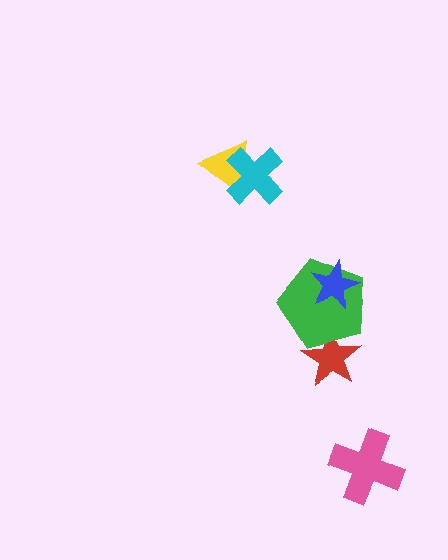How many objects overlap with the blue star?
1 object overlaps with the blue star.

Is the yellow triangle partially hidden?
Yes, it is partially covered by another shape.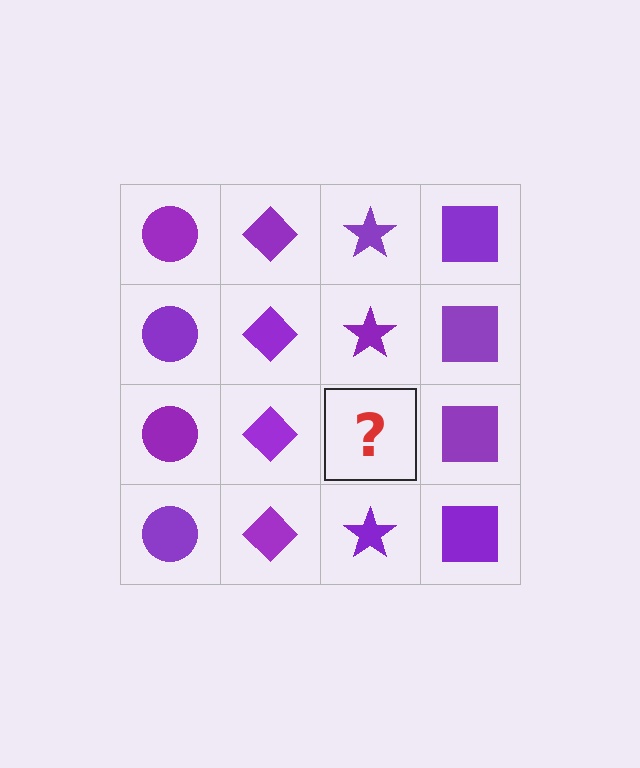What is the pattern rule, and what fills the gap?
The rule is that each column has a consistent shape. The gap should be filled with a purple star.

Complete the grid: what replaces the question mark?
The question mark should be replaced with a purple star.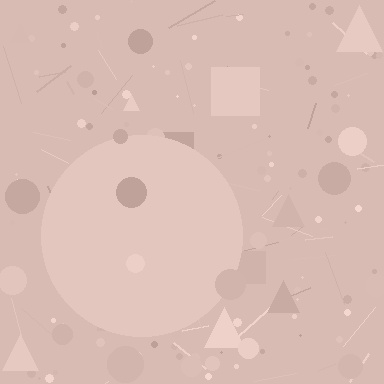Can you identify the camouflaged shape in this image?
The camouflaged shape is a circle.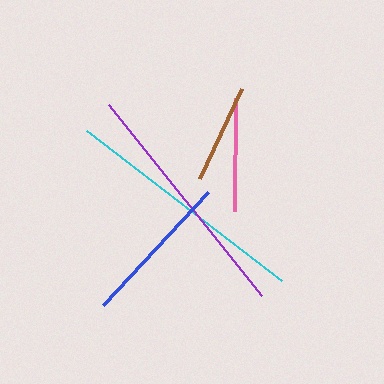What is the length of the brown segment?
The brown segment is approximately 99 pixels long.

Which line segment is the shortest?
The brown line is the shortest at approximately 99 pixels.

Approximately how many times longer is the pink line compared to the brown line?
The pink line is approximately 1.1 times the length of the brown line.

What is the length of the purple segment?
The purple segment is approximately 245 pixels long.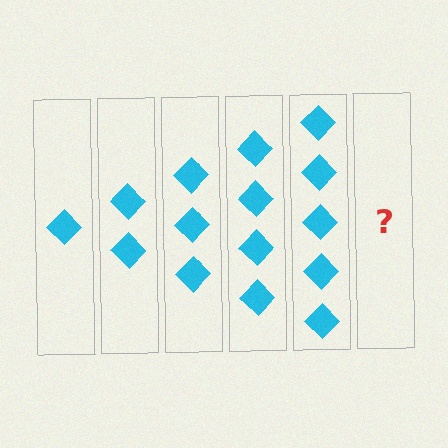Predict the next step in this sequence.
The next step is 6 diamonds.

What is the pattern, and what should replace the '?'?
The pattern is that each step adds one more diamond. The '?' should be 6 diamonds.